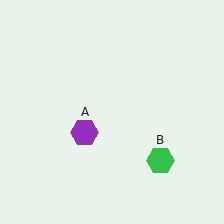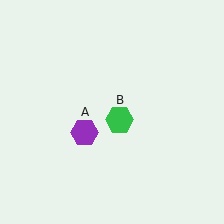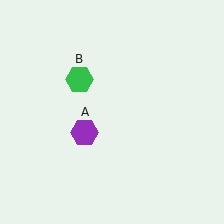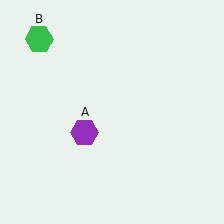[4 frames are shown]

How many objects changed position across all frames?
1 object changed position: green hexagon (object B).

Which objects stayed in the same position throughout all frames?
Purple hexagon (object A) remained stationary.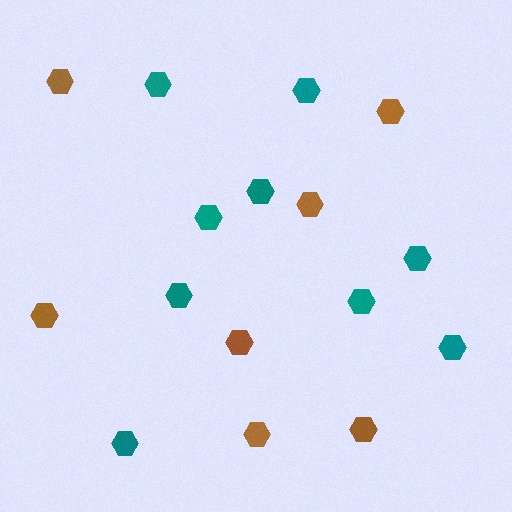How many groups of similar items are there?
There are 2 groups: one group of teal hexagons (9) and one group of brown hexagons (7).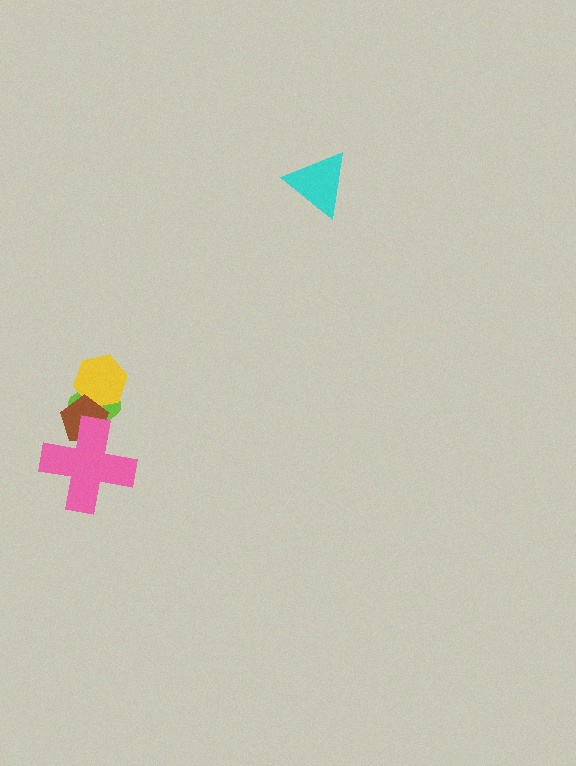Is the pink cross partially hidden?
No, no other shape covers it.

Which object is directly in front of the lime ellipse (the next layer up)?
The yellow hexagon is directly in front of the lime ellipse.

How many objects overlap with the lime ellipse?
3 objects overlap with the lime ellipse.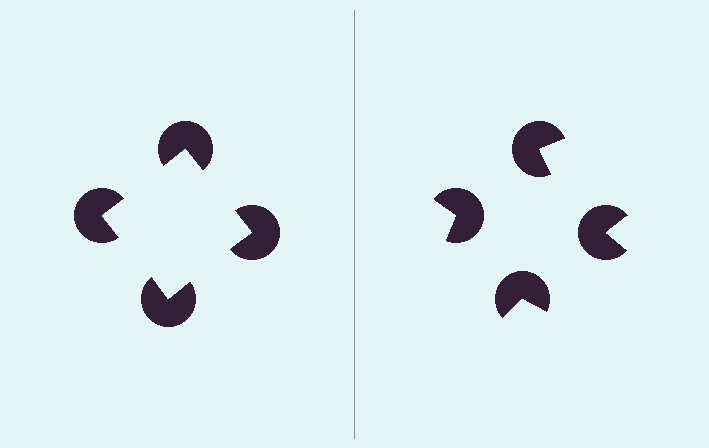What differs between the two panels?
The pac-man discs are positioned identically on both sides; only the wedge orientations differ. On the left they align to a square; on the right they are misaligned.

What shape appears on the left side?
An illusory square.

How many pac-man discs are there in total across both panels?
8 — 4 on each side.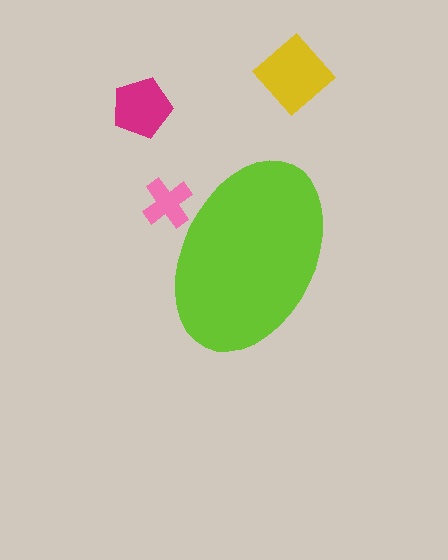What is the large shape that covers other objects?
A lime ellipse.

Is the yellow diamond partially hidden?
No, the yellow diamond is fully visible.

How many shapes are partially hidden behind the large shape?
1 shape is partially hidden.